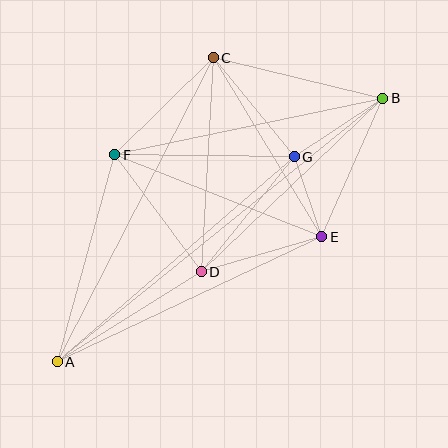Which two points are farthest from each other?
Points A and B are farthest from each other.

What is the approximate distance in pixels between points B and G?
The distance between B and G is approximately 106 pixels.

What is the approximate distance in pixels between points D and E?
The distance between D and E is approximately 126 pixels.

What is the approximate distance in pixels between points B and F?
The distance between B and F is approximately 274 pixels.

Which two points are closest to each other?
Points E and G are closest to each other.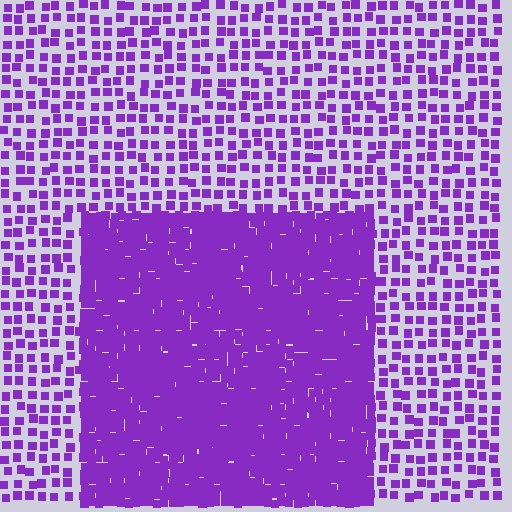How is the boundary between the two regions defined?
The boundary is defined by a change in element density (approximately 2.9x ratio). All elements are the same color, size, and shape.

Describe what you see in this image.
The image contains small purple elements arranged at two different densities. A rectangle-shaped region is visible where the elements are more densely packed than the surrounding area.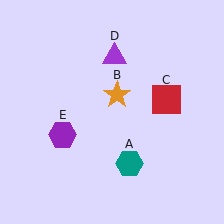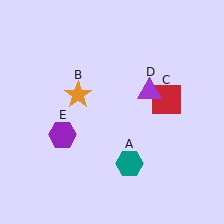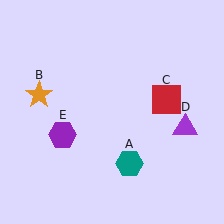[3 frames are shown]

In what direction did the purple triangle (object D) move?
The purple triangle (object D) moved down and to the right.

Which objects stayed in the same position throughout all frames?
Teal hexagon (object A) and red square (object C) and purple hexagon (object E) remained stationary.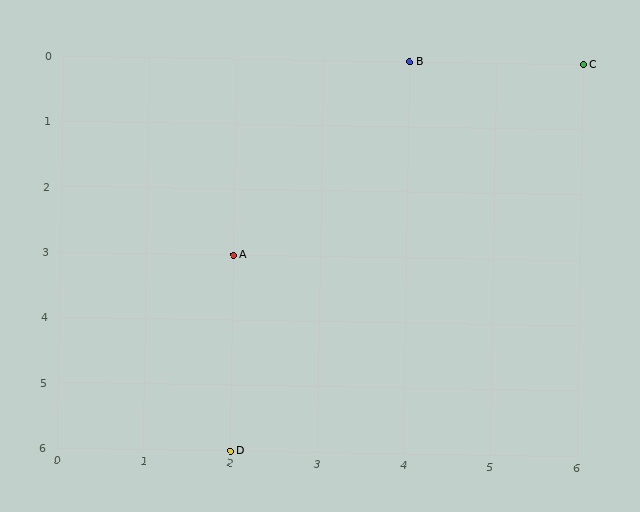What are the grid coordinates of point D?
Point D is at grid coordinates (2, 6).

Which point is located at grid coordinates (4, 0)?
Point B is at (4, 0).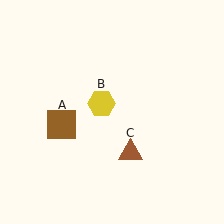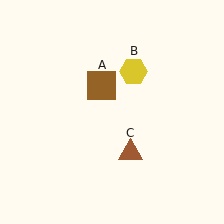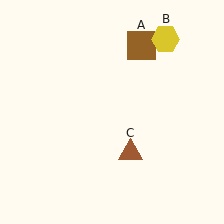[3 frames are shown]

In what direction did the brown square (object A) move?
The brown square (object A) moved up and to the right.